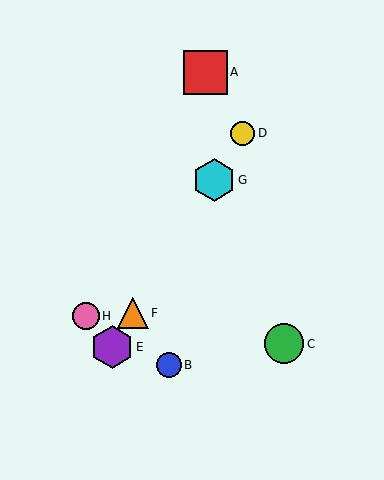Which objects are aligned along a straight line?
Objects D, E, F, G are aligned along a straight line.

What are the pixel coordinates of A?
Object A is at (205, 72).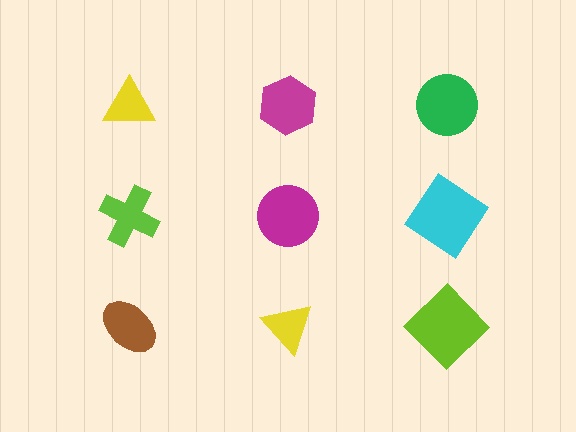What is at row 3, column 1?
A brown ellipse.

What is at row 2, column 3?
A cyan diamond.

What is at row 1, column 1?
A yellow triangle.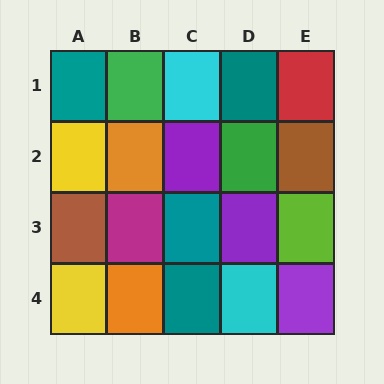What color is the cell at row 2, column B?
Orange.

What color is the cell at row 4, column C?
Teal.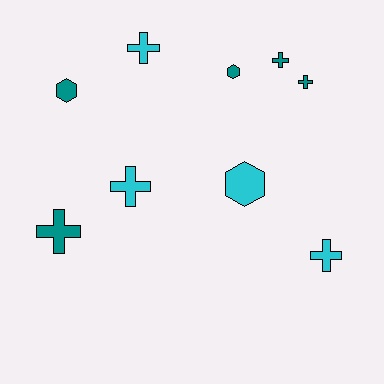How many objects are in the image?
There are 9 objects.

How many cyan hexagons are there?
There is 1 cyan hexagon.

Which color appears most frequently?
Teal, with 5 objects.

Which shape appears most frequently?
Cross, with 6 objects.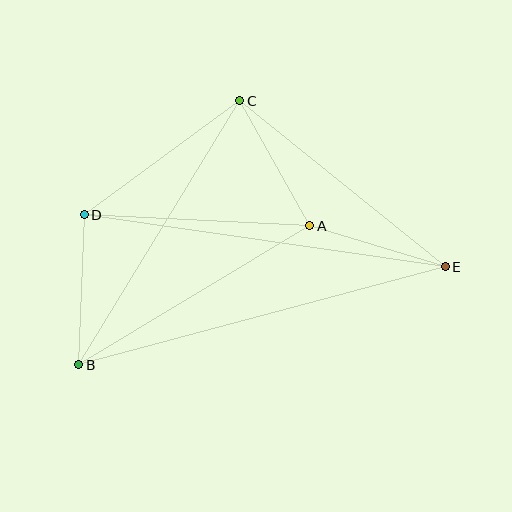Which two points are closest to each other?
Points A and E are closest to each other.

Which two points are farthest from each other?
Points B and E are farthest from each other.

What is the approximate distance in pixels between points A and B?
The distance between A and B is approximately 269 pixels.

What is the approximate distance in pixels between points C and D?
The distance between C and D is approximately 192 pixels.